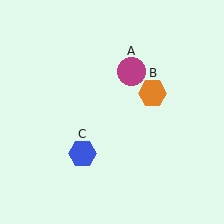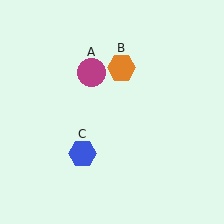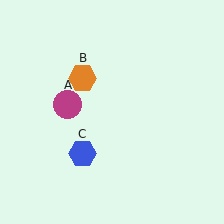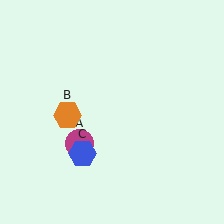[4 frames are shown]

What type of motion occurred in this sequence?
The magenta circle (object A), orange hexagon (object B) rotated counterclockwise around the center of the scene.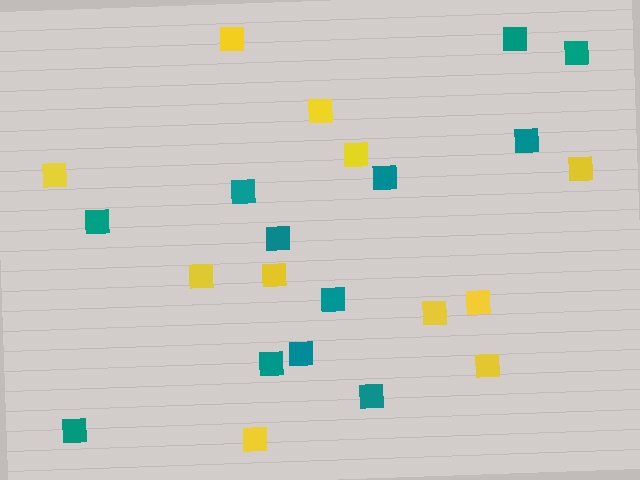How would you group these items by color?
There are 2 groups: one group of yellow squares (11) and one group of teal squares (12).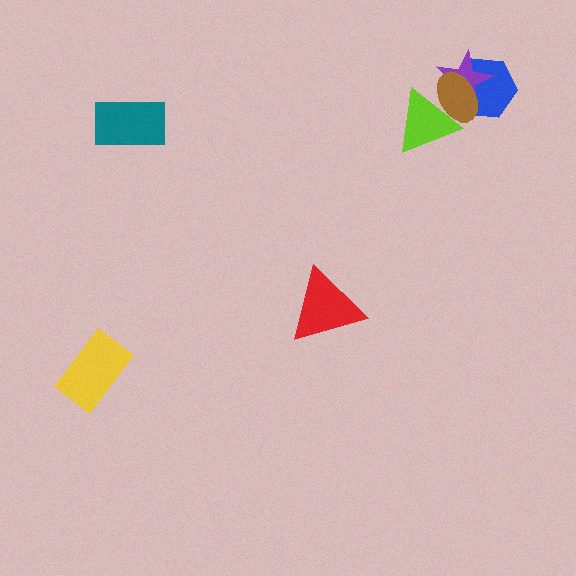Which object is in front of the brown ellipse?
The lime triangle is in front of the brown ellipse.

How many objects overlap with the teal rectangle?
0 objects overlap with the teal rectangle.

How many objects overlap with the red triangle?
0 objects overlap with the red triangle.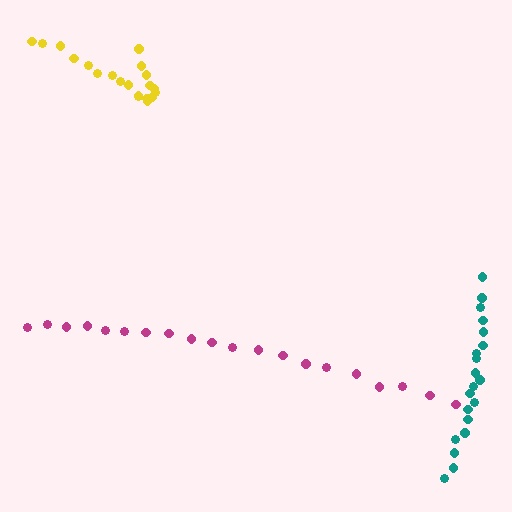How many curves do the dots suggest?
There are 3 distinct paths.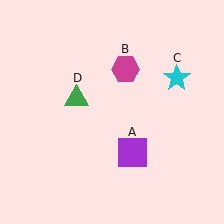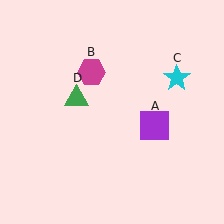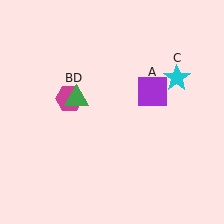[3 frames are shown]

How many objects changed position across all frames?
2 objects changed position: purple square (object A), magenta hexagon (object B).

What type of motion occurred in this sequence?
The purple square (object A), magenta hexagon (object B) rotated counterclockwise around the center of the scene.